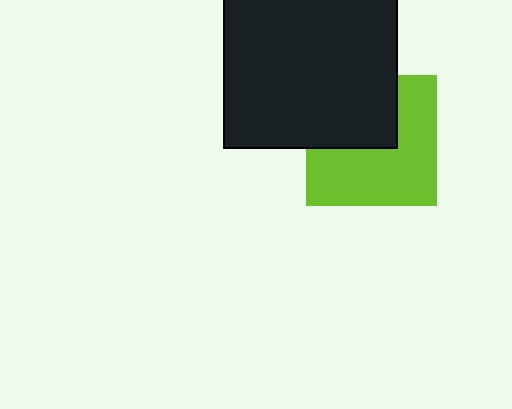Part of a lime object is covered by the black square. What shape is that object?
It is a square.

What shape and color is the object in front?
The object in front is a black square.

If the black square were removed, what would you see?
You would see the complete lime square.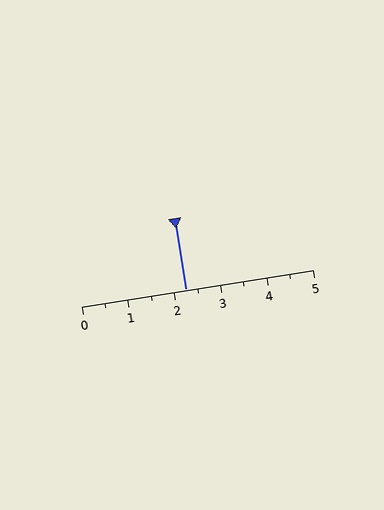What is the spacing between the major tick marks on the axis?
The major ticks are spaced 1 apart.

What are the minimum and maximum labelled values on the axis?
The axis runs from 0 to 5.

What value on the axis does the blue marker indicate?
The marker indicates approximately 2.2.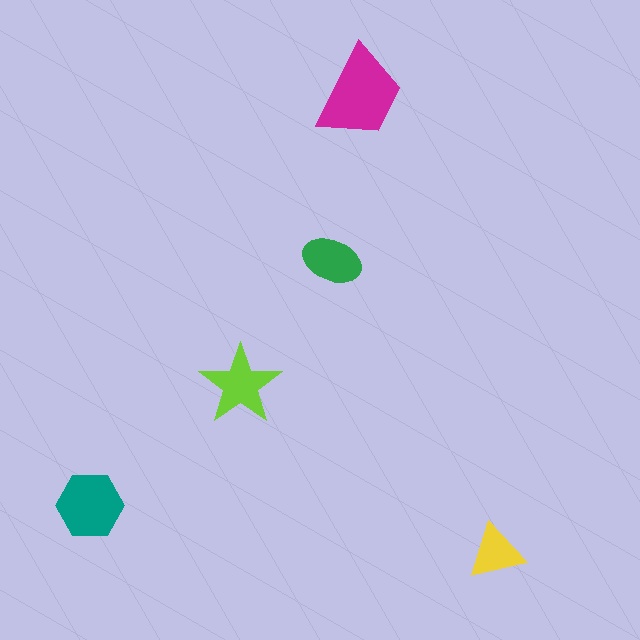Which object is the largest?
The magenta trapezoid.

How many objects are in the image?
There are 5 objects in the image.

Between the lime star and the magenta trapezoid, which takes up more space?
The magenta trapezoid.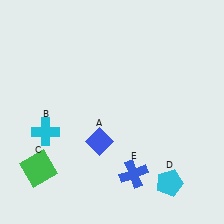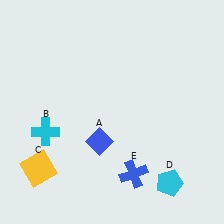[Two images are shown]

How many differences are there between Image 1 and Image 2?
There is 1 difference between the two images.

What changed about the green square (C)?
In Image 1, C is green. In Image 2, it changed to yellow.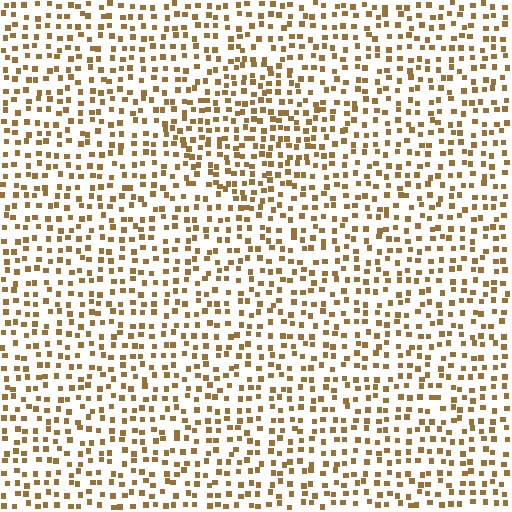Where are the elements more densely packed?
The elements are more densely packed inside the diamond boundary.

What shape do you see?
I see a diamond.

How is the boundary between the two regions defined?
The boundary is defined by a change in element density (approximately 1.4x ratio). All elements are the same color, size, and shape.